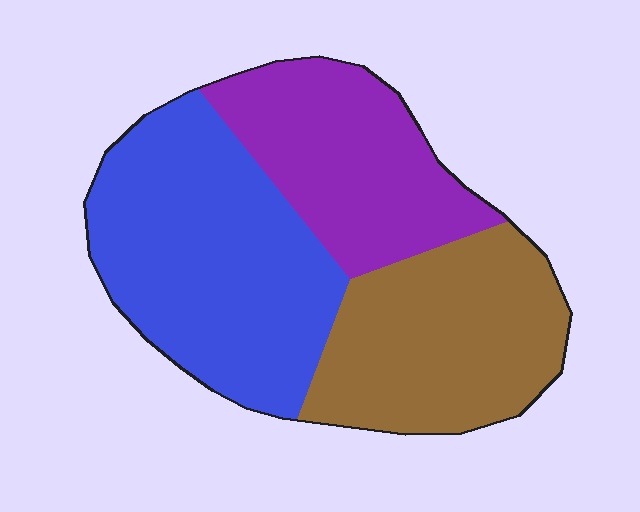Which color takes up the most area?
Blue, at roughly 40%.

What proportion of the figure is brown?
Brown covers 32% of the figure.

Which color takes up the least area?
Purple, at roughly 25%.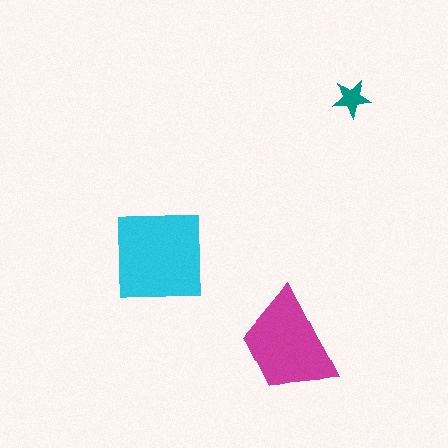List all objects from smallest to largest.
The teal star, the magenta trapezoid, the cyan square.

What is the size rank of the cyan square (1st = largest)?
1st.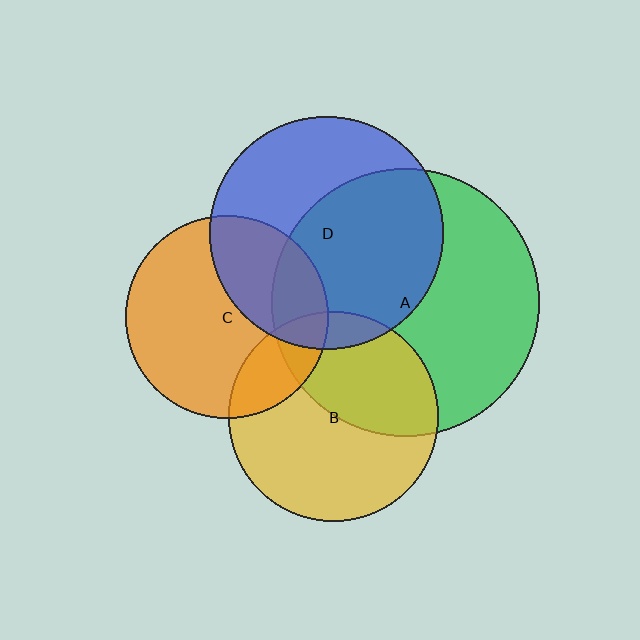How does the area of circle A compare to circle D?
Approximately 1.3 times.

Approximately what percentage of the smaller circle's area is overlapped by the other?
Approximately 10%.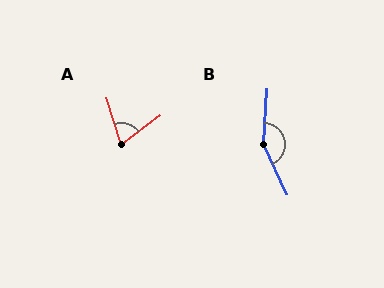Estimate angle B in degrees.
Approximately 152 degrees.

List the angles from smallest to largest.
A (70°), B (152°).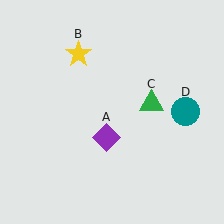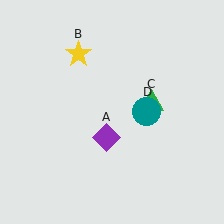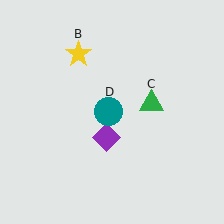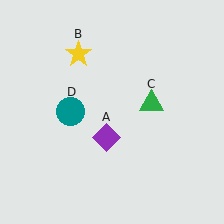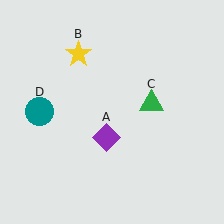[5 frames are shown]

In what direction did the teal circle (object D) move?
The teal circle (object D) moved left.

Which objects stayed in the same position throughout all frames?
Purple diamond (object A) and yellow star (object B) and green triangle (object C) remained stationary.